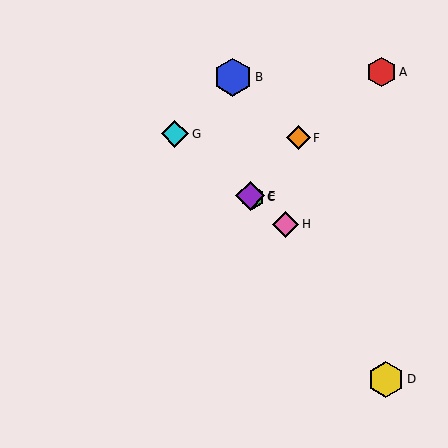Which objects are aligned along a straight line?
Objects C, E, G, H are aligned along a straight line.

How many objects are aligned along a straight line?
4 objects (C, E, G, H) are aligned along a straight line.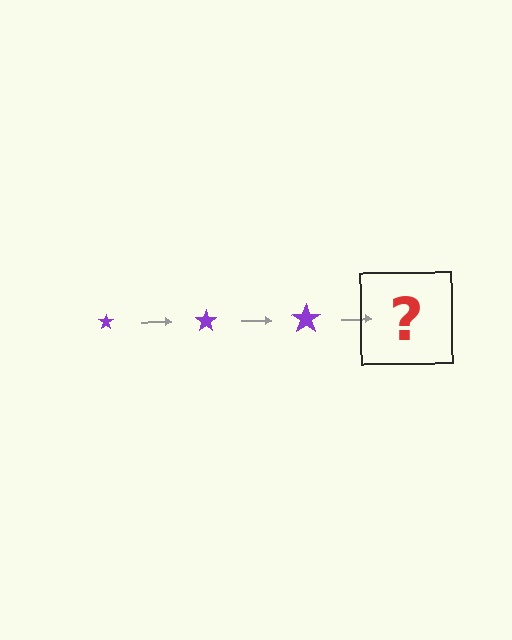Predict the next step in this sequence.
The next step is a purple star, larger than the previous one.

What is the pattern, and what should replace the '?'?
The pattern is that the star gets progressively larger each step. The '?' should be a purple star, larger than the previous one.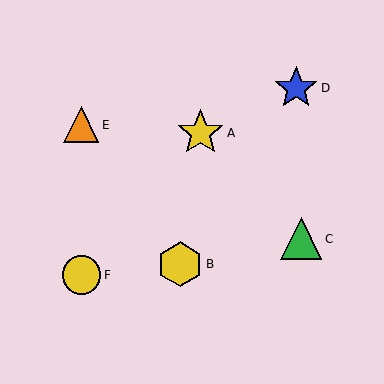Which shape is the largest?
The yellow star (labeled A) is the largest.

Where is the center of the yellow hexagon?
The center of the yellow hexagon is at (180, 264).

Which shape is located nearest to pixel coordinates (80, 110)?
The orange triangle (labeled E) at (81, 125) is nearest to that location.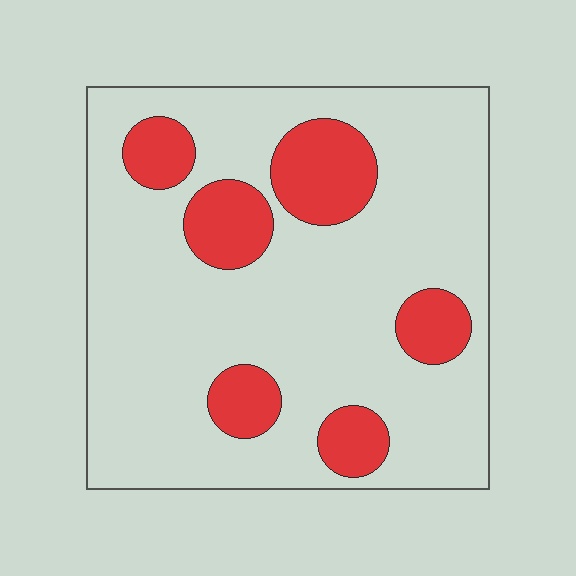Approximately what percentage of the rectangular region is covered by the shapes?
Approximately 20%.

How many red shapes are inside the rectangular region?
6.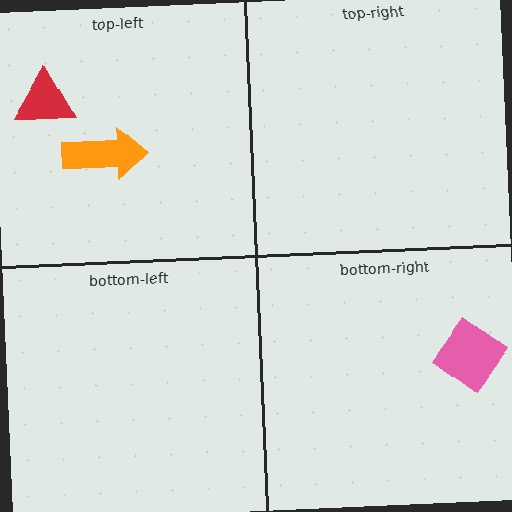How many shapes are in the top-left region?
2.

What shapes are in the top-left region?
The red triangle, the orange arrow.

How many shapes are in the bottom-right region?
1.